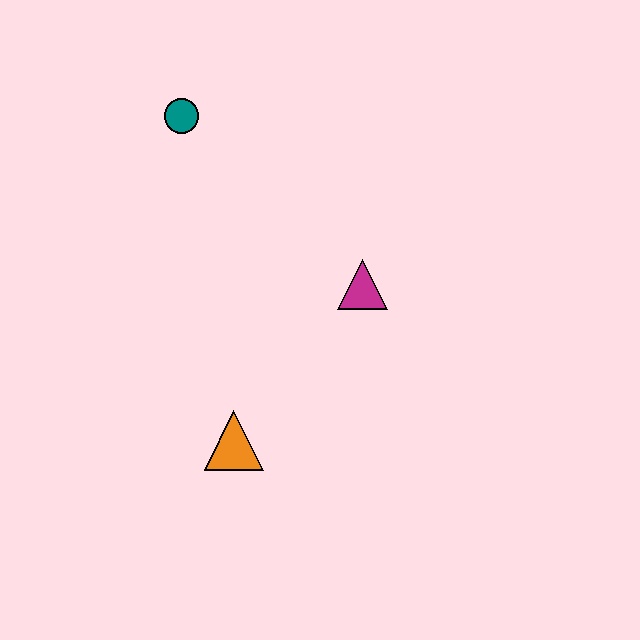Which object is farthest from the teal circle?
The orange triangle is farthest from the teal circle.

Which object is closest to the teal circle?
The magenta triangle is closest to the teal circle.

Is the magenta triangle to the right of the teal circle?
Yes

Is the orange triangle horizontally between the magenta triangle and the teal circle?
Yes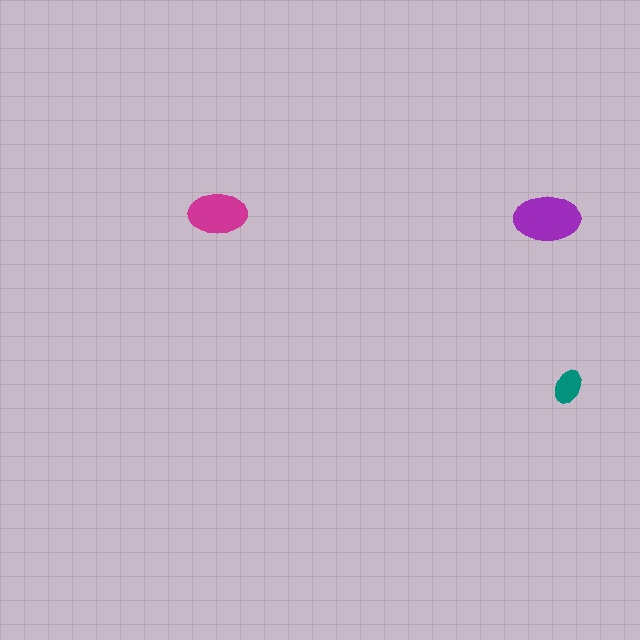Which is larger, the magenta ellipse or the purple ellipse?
The purple one.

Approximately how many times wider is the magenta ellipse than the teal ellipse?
About 1.5 times wider.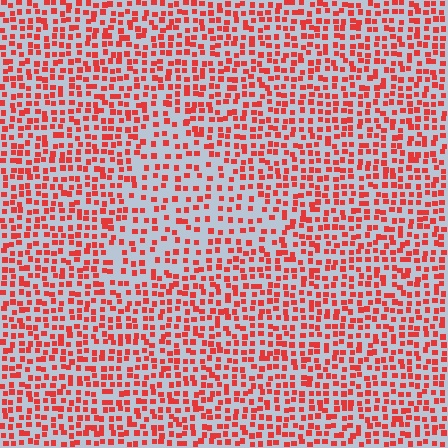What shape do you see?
I see a triangle.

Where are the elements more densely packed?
The elements are more densely packed outside the triangle boundary.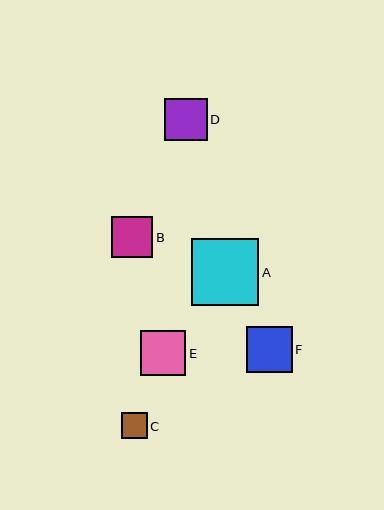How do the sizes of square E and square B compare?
Square E and square B are approximately the same size.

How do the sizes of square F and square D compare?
Square F and square D are approximately the same size.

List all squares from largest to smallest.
From largest to smallest: A, F, E, D, B, C.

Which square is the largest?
Square A is the largest with a size of approximately 67 pixels.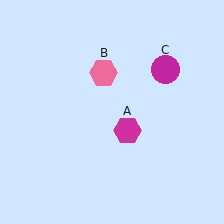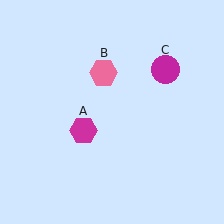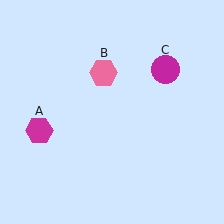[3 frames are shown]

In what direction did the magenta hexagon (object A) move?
The magenta hexagon (object A) moved left.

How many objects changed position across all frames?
1 object changed position: magenta hexagon (object A).